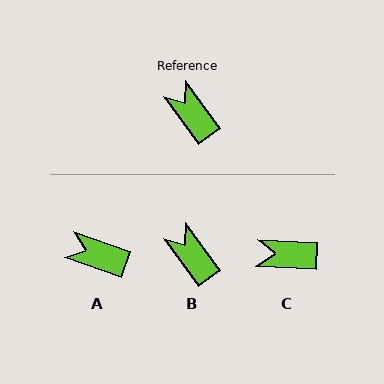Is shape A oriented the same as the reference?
No, it is off by about 34 degrees.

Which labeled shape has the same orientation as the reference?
B.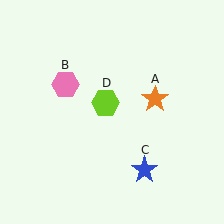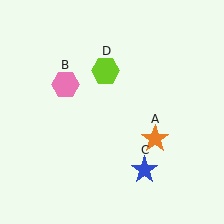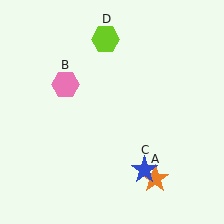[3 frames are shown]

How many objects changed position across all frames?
2 objects changed position: orange star (object A), lime hexagon (object D).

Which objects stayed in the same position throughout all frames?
Pink hexagon (object B) and blue star (object C) remained stationary.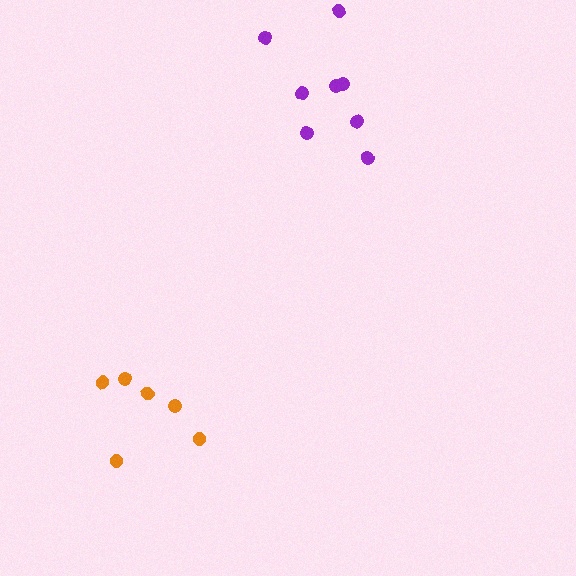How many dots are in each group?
Group 1: 8 dots, Group 2: 6 dots (14 total).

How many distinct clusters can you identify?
There are 2 distinct clusters.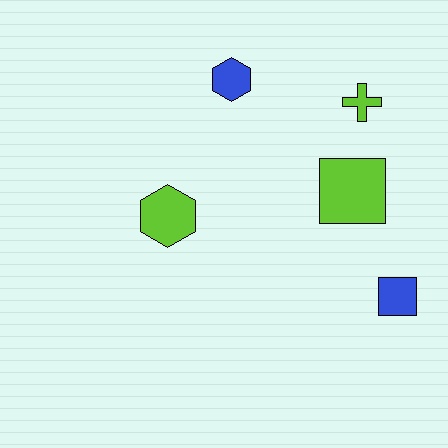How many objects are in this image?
There are 5 objects.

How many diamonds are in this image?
There are no diamonds.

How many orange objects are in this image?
There are no orange objects.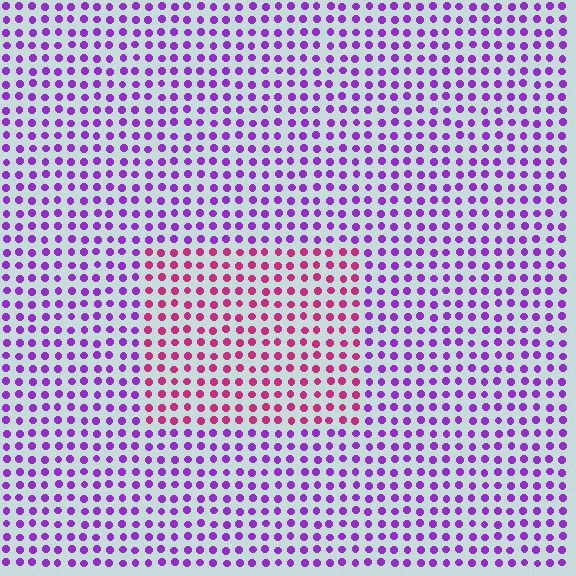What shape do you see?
I see a rectangle.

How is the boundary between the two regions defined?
The boundary is defined purely by a slight shift in hue (about 46 degrees). Spacing, size, and orientation are identical on both sides.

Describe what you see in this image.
The image is filled with small purple elements in a uniform arrangement. A rectangle-shaped region is visible where the elements are tinted to a slightly different hue, forming a subtle color boundary.